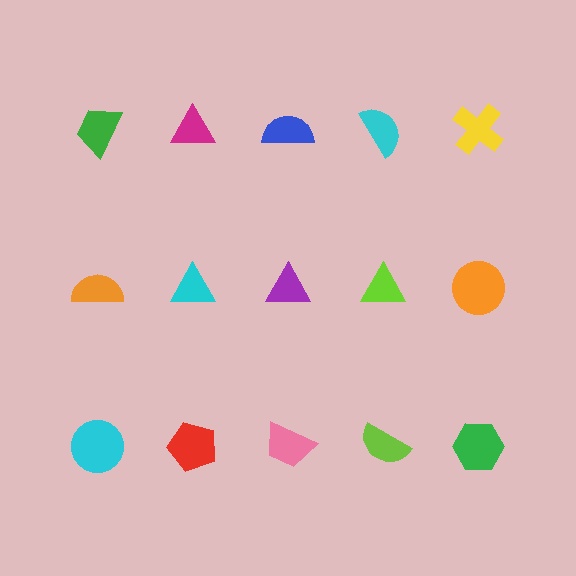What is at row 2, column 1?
An orange semicircle.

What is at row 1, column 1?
A green trapezoid.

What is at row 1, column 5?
A yellow cross.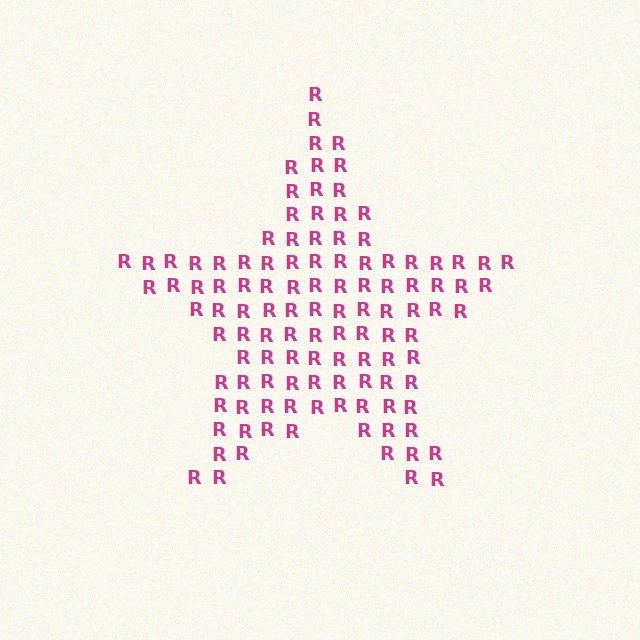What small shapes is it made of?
It is made of small letter R's.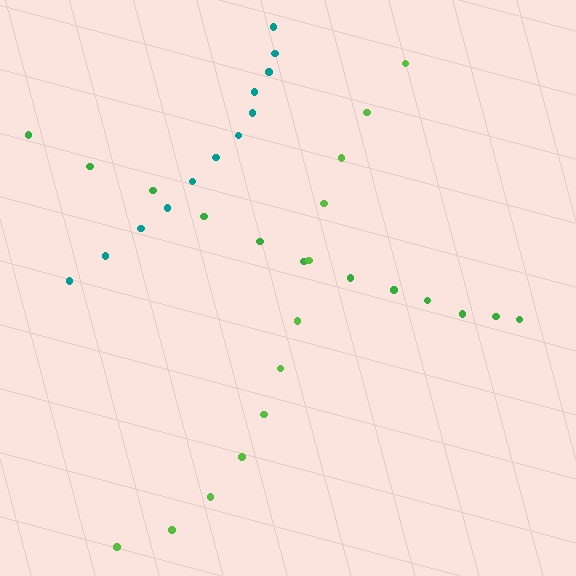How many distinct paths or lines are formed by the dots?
There are 3 distinct paths.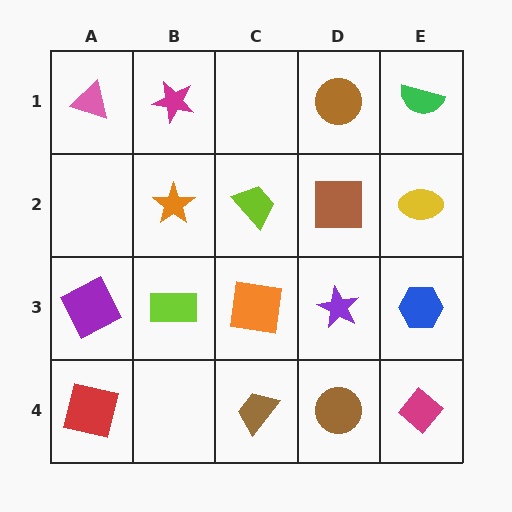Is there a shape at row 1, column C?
No, that cell is empty.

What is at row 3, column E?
A blue hexagon.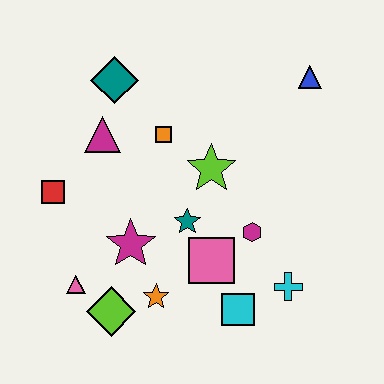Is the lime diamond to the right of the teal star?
No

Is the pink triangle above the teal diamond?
No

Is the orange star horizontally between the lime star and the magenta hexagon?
No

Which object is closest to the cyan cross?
The cyan square is closest to the cyan cross.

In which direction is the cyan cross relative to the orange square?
The cyan cross is below the orange square.